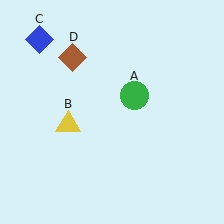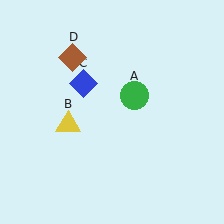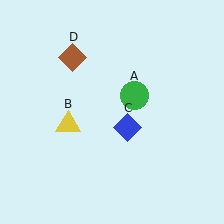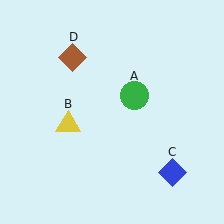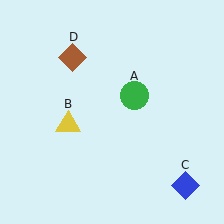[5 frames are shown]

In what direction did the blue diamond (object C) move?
The blue diamond (object C) moved down and to the right.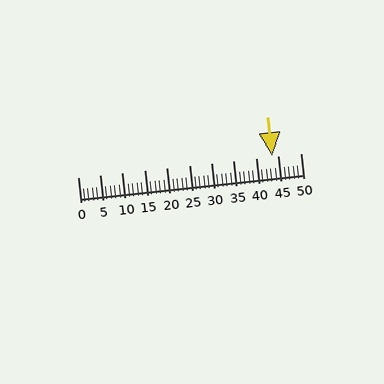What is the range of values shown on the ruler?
The ruler shows values from 0 to 50.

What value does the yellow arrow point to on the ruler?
The yellow arrow points to approximately 44.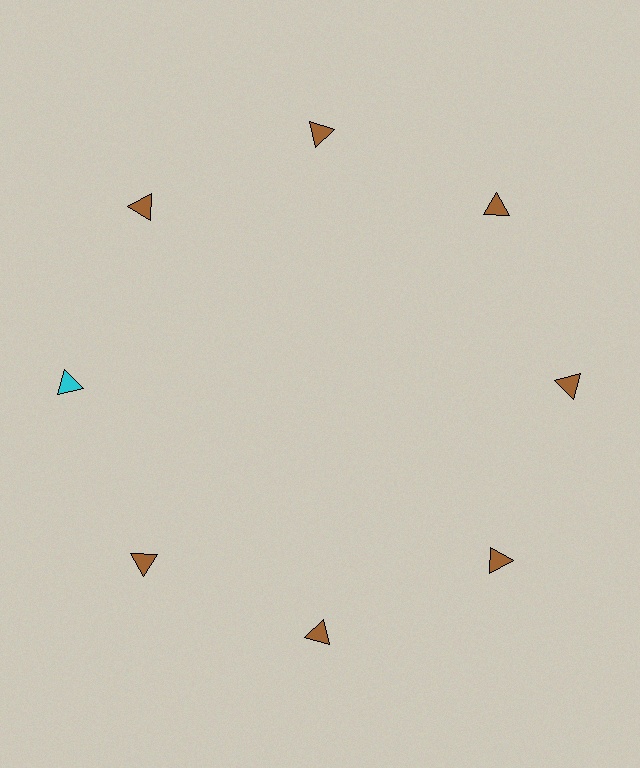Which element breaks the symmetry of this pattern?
The cyan triangle at roughly the 9 o'clock position breaks the symmetry. All other shapes are brown triangles.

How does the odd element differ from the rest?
It has a different color: cyan instead of brown.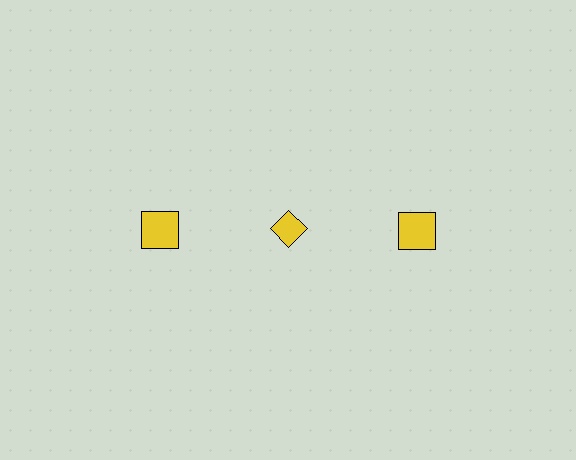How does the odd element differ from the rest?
It has a different shape: diamond instead of square.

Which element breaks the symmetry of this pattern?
The yellow diamond in the top row, second from left column breaks the symmetry. All other shapes are yellow squares.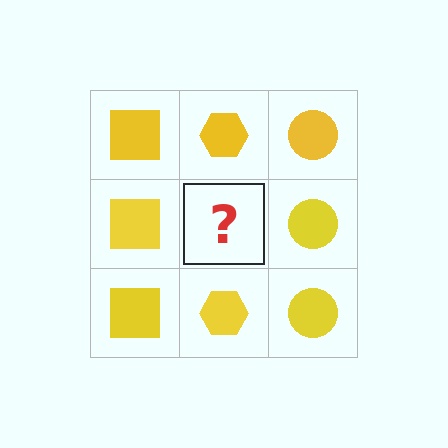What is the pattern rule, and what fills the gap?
The rule is that each column has a consistent shape. The gap should be filled with a yellow hexagon.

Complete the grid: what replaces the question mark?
The question mark should be replaced with a yellow hexagon.